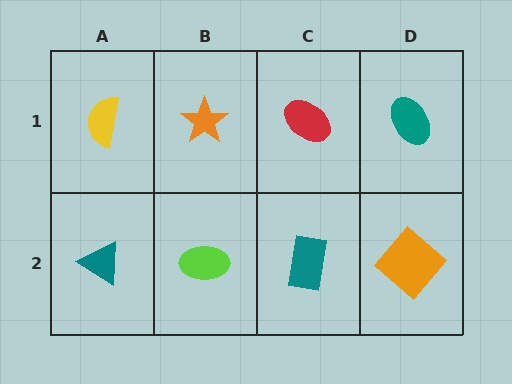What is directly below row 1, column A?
A teal triangle.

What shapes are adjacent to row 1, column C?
A teal rectangle (row 2, column C), an orange star (row 1, column B), a teal ellipse (row 1, column D).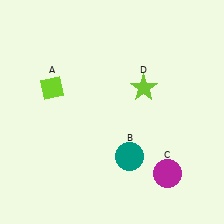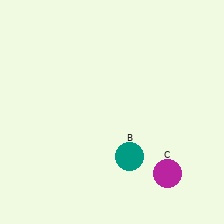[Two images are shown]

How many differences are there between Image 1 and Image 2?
There are 2 differences between the two images.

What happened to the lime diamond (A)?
The lime diamond (A) was removed in Image 2. It was in the top-left area of Image 1.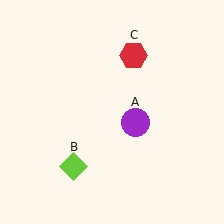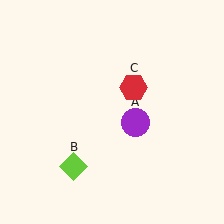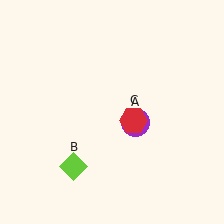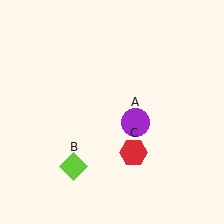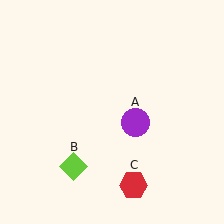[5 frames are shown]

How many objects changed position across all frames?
1 object changed position: red hexagon (object C).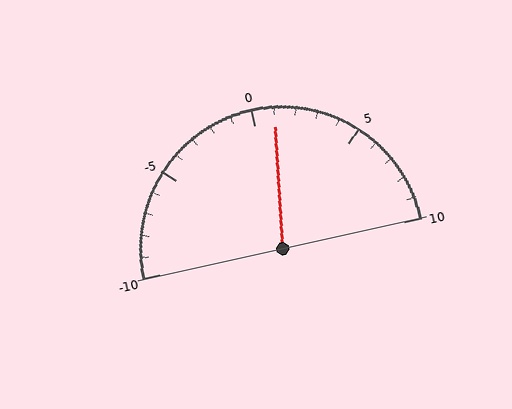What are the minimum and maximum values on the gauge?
The gauge ranges from -10 to 10.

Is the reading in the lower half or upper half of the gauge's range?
The reading is in the upper half of the range (-10 to 10).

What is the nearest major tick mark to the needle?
The nearest major tick mark is 0.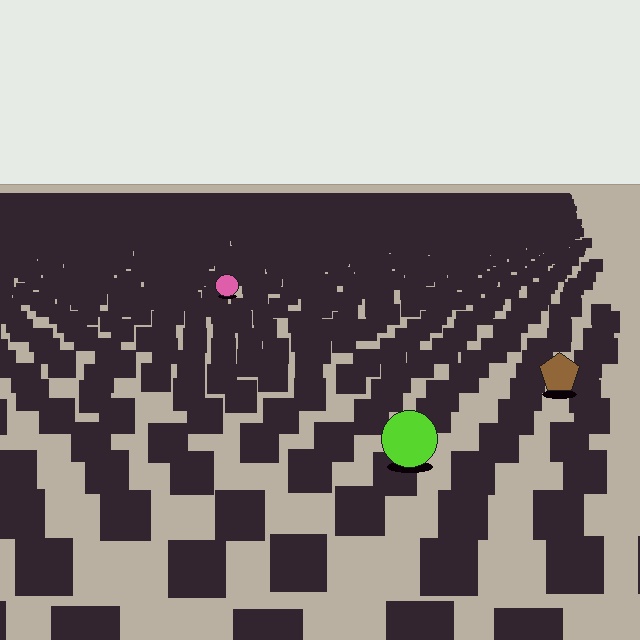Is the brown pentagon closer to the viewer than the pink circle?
Yes. The brown pentagon is closer — you can tell from the texture gradient: the ground texture is coarser near it.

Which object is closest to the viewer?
The lime circle is closest. The texture marks near it are larger and more spread out.